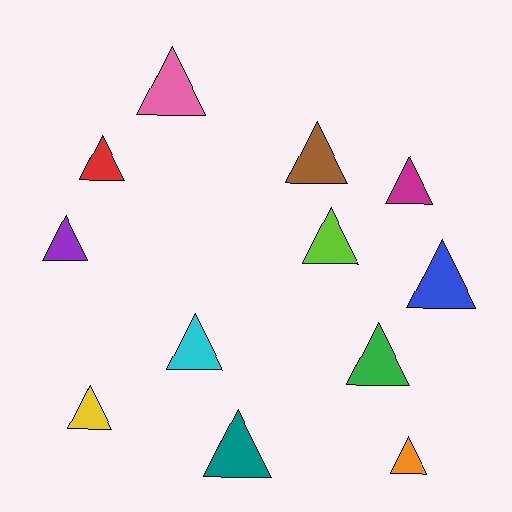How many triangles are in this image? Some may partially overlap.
There are 12 triangles.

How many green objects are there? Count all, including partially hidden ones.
There is 1 green object.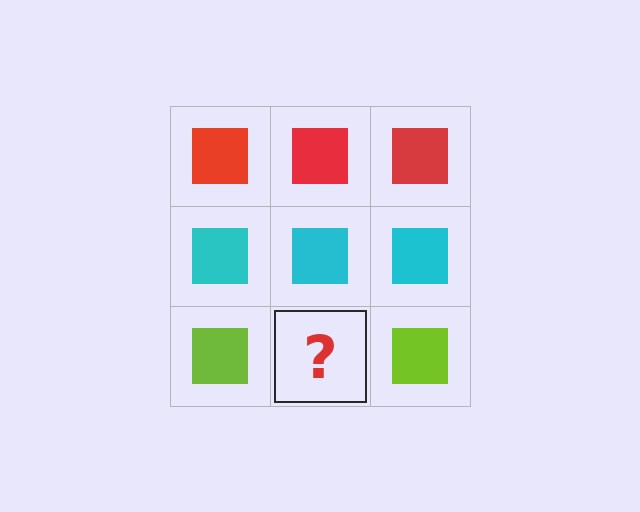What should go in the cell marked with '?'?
The missing cell should contain a lime square.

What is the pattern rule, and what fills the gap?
The rule is that each row has a consistent color. The gap should be filled with a lime square.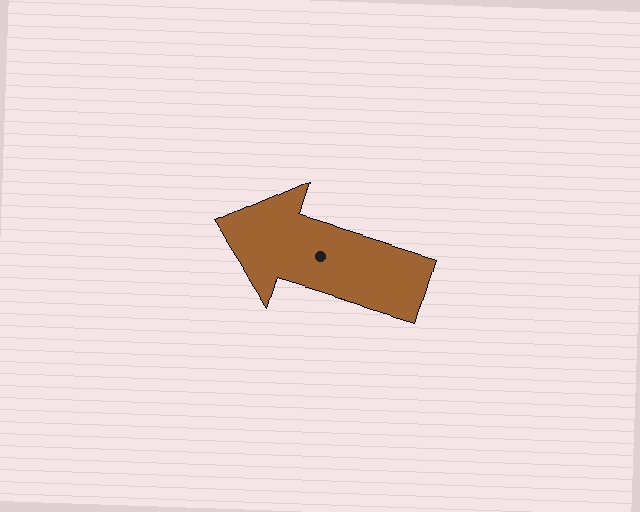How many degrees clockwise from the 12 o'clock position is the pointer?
Approximately 287 degrees.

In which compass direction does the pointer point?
West.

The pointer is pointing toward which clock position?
Roughly 10 o'clock.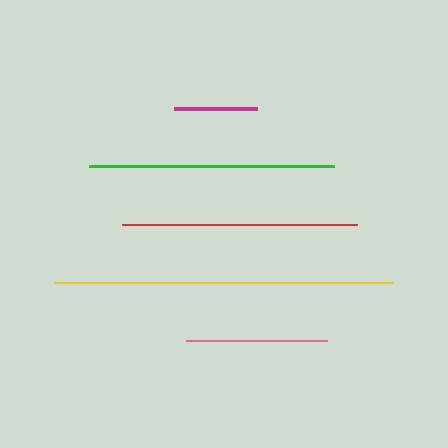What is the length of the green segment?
The green segment is approximately 245 pixels long.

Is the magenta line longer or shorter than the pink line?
The pink line is longer than the magenta line.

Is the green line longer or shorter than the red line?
The green line is longer than the red line.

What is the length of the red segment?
The red segment is approximately 235 pixels long.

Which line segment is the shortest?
The magenta line is the shortest at approximately 83 pixels.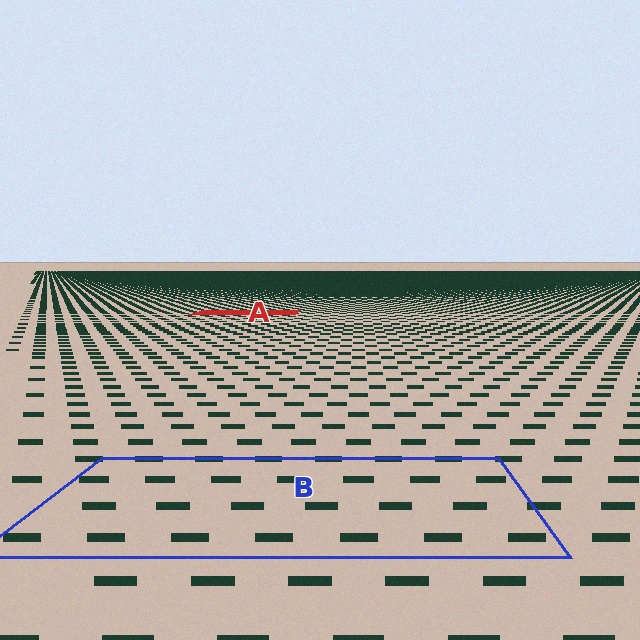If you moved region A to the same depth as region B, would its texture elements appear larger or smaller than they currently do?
They would appear larger. At a closer depth, the same texture elements are projected at a bigger on-screen size.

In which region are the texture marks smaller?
The texture marks are smaller in region A, because it is farther away.